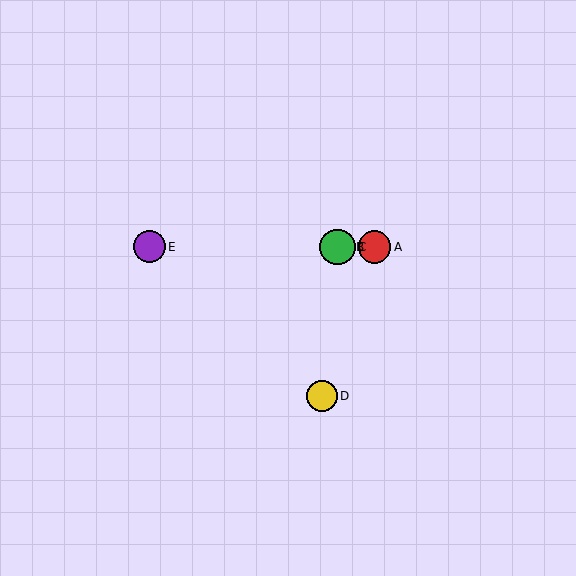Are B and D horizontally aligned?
No, B is at y≈247 and D is at y≈396.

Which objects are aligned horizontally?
Objects A, B, C, E are aligned horizontally.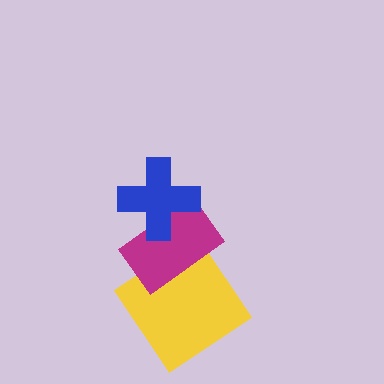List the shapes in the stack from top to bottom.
From top to bottom: the blue cross, the magenta rectangle, the yellow diamond.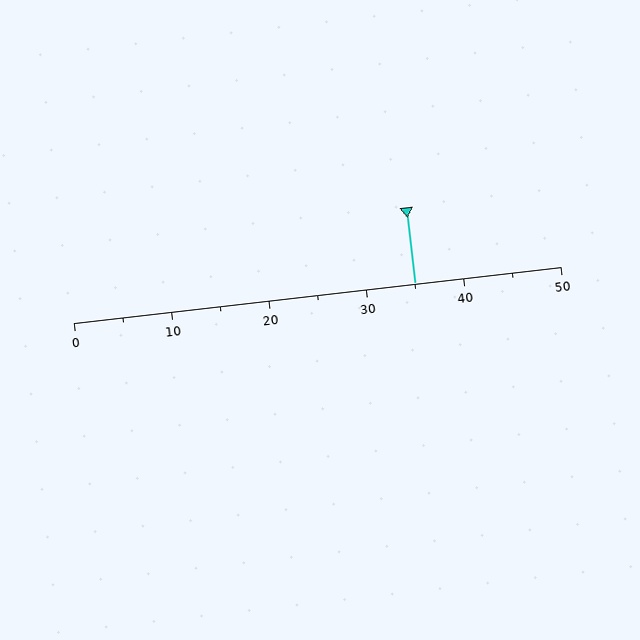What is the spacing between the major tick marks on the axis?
The major ticks are spaced 10 apart.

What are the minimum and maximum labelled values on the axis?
The axis runs from 0 to 50.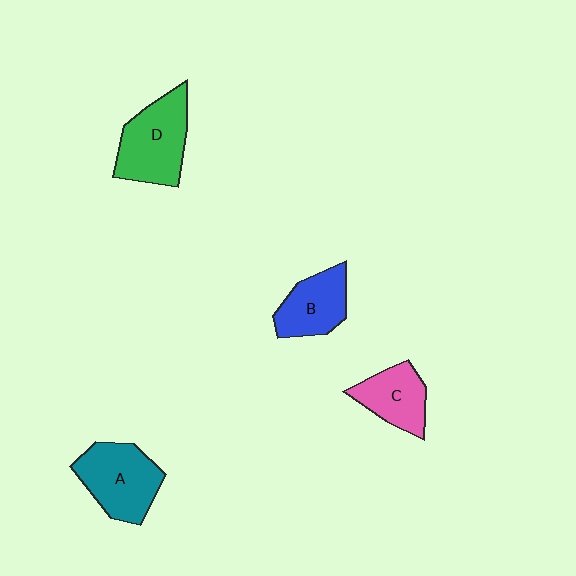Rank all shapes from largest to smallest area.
From largest to smallest: D (green), A (teal), B (blue), C (pink).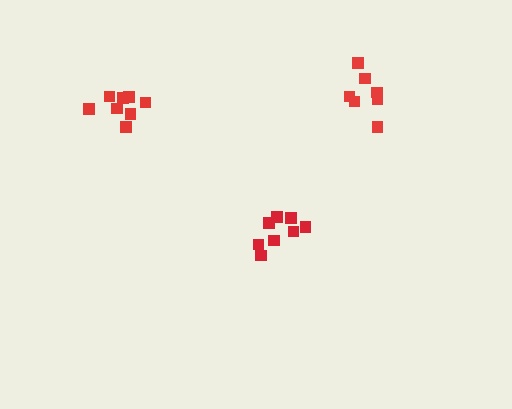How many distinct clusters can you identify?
There are 3 distinct clusters.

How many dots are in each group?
Group 1: 8 dots, Group 2: 8 dots, Group 3: 7 dots (23 total).